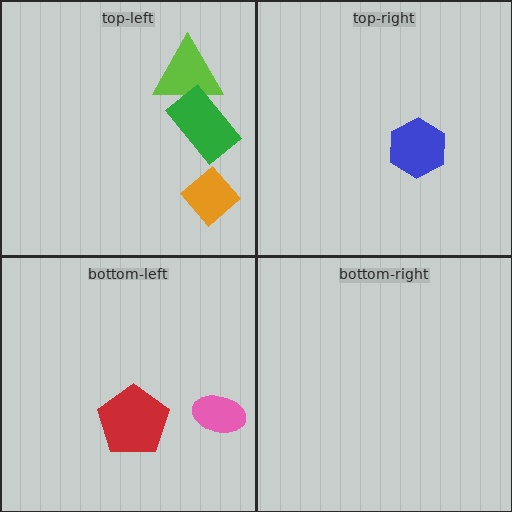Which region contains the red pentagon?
The bottom-left region.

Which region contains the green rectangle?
The top-left region.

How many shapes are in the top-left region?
3.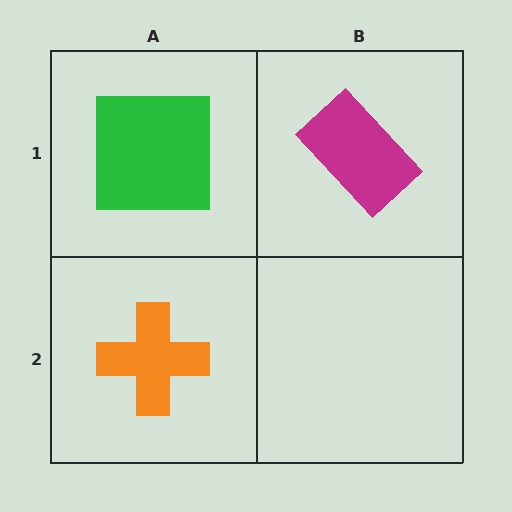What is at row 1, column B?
A magenta rectangle.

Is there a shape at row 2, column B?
No, that cell is empty.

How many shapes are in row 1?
2 shapes.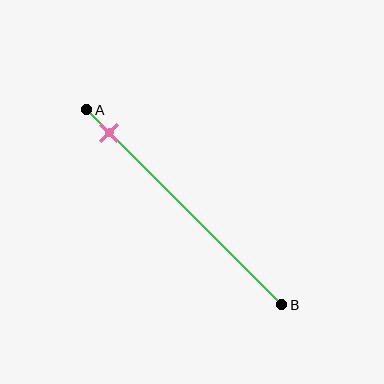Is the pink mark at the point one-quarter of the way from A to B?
No, the mark is at about 10% from A, not at the 25% one-quarter point.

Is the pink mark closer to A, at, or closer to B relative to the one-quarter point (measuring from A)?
The pink mark is closer to point A than the one-quarter point of segment AB.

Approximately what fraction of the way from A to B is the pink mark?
The pink mark is approximately 10% of the way from A to B.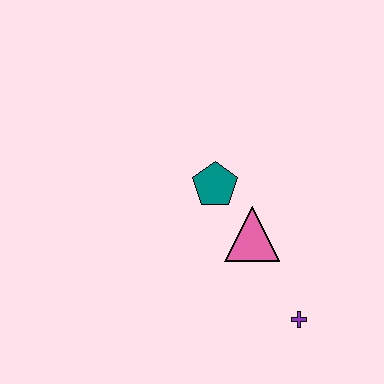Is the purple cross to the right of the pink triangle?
Yes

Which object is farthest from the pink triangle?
The purple cross is farthest from the pink triangle.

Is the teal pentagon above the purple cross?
Yes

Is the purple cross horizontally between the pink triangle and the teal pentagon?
No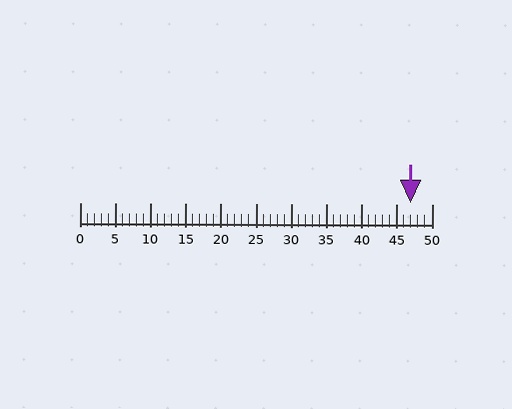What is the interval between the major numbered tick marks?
The major tick marks are spaced 5 units apart.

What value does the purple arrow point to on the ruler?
The purple arrow points to approximately 47.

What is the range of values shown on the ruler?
The ruler shows values from 0 to 50.